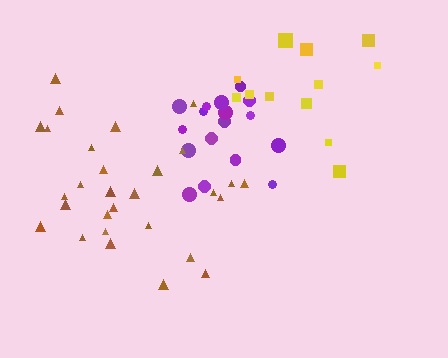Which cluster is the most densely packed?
Purple.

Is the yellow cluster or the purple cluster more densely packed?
Purple.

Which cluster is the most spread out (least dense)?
Yellow.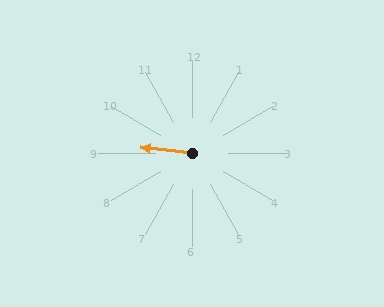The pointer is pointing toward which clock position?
Roughly 9 o'clock.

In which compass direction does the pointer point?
West.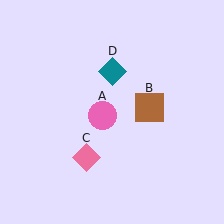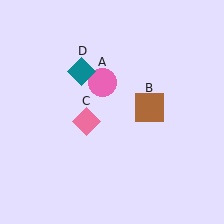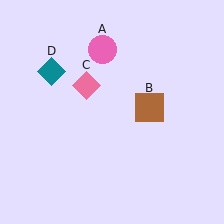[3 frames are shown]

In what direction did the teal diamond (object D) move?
The teal diamond (object D) moved left.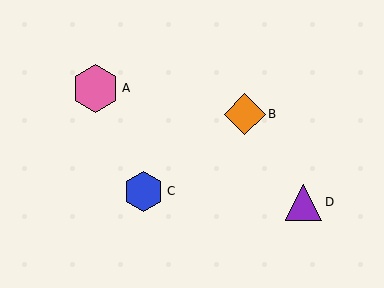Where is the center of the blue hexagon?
The center of the blue hexagon is at (144, 191).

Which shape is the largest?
The pink hexagon (labeled A) is the largest.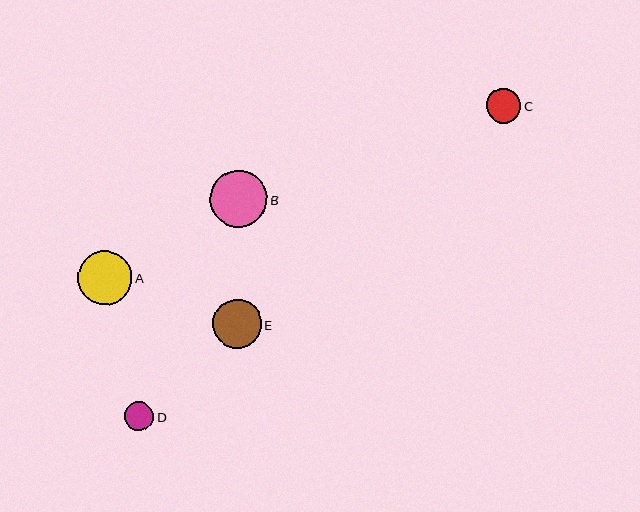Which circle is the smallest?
Circle D is the smallest with a size of approximately 29 pixels.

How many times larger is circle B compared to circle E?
Circle B is approximately 1.2 times the size of circle E.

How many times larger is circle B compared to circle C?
Circle B is approximately 1.7 times the size of circle C.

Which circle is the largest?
Circle B is the largest with a size of approximately 57 pixels.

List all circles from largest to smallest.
From largest to smallest: B, A, E, C, D.